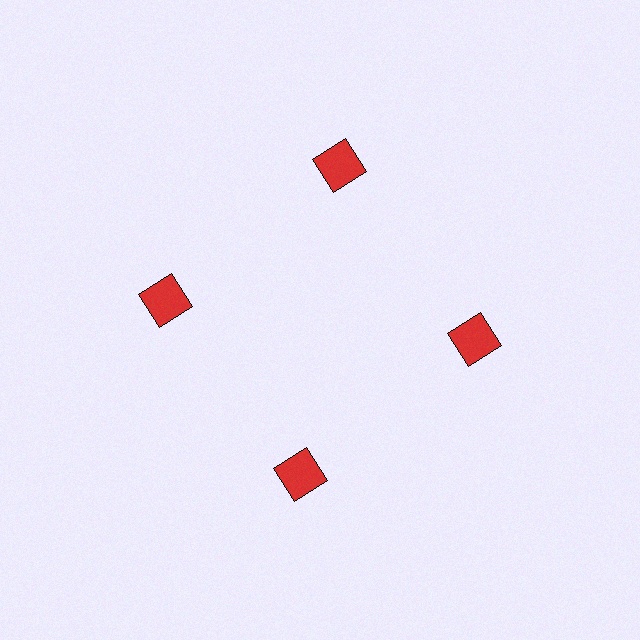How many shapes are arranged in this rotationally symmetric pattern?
There are 4 shapes, arranged in 4 groups of 1.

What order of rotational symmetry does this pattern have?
This pattern has 4-fold rotational symmetry.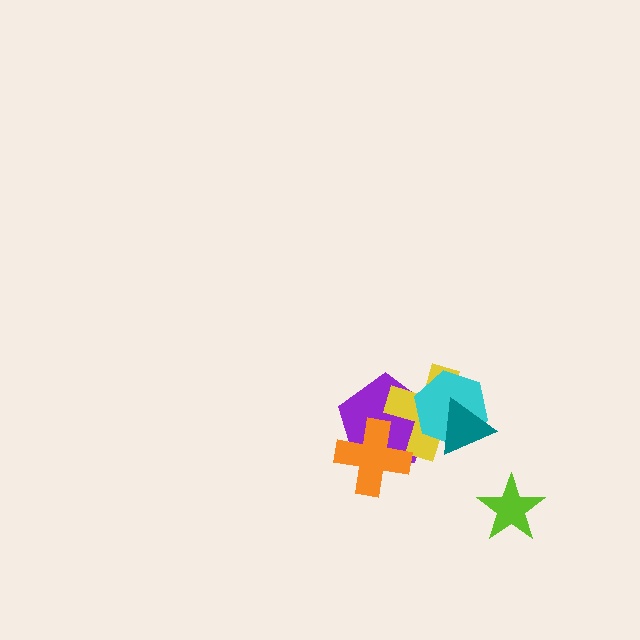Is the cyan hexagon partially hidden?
Yes, it is partially covered by another shape.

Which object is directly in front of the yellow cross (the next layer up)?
The orange cross is directly in front of the yellow cross.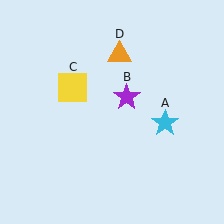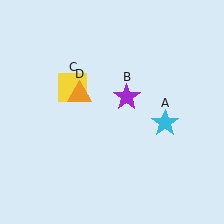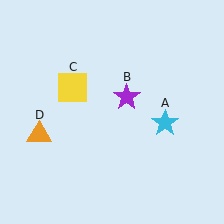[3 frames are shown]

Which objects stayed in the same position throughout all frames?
Cyan star (object A) and purple star (object B) and yellow square (object C) remained stationary.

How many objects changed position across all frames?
1 object changed position: orange triangle (object D).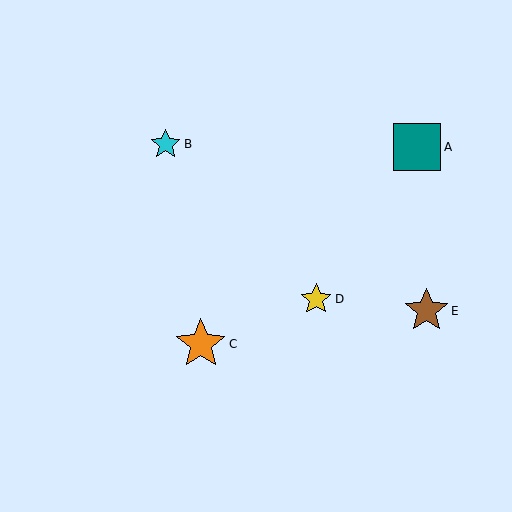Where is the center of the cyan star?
The center of the cyan star is at (166, 144).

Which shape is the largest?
The orange star (labeled C) is the largest.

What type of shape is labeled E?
Shape E is a brown star.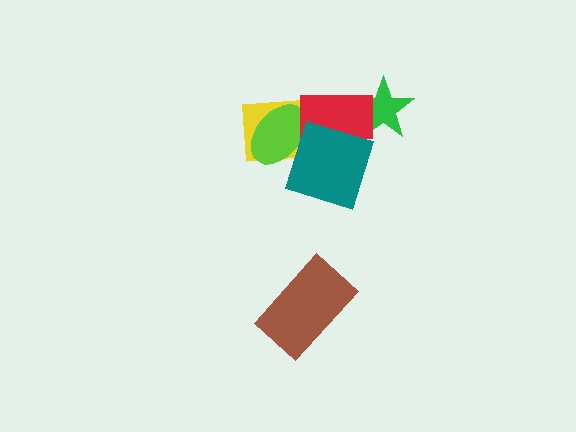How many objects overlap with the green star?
1 object overlaps with the green star.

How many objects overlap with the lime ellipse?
3 objects overlap with the lime ellipse.